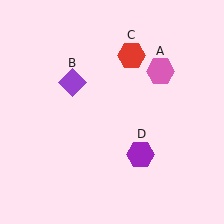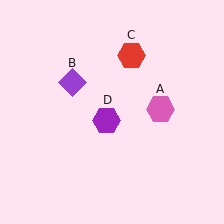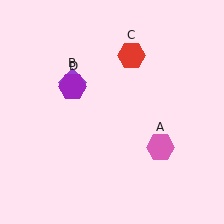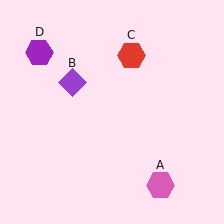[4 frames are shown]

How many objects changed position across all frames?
2 objects changed position: pink hexagon (object A), purple hexagon (object D).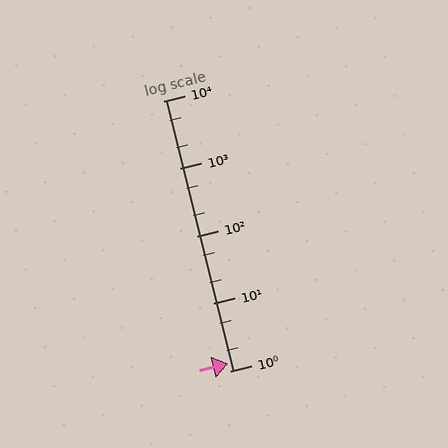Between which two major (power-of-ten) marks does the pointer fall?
The pointer is between 1 and 10.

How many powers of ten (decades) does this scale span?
The scale spans 4 decades, from 1 to 10000.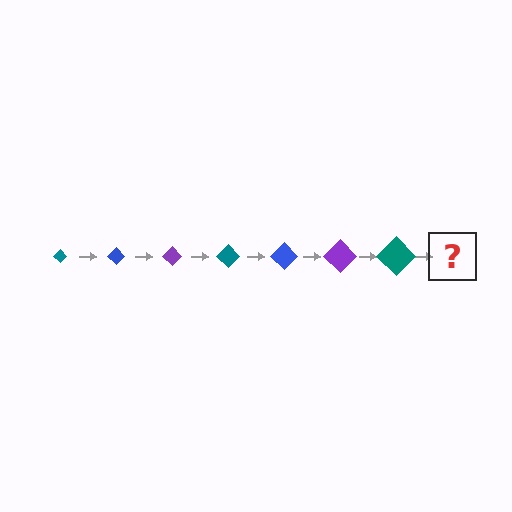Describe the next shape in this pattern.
It should be a blue diamond, larger than the previous one.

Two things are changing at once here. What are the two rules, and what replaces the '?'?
The two rules are that the diamond grows larger each step and the color cycles through teal, blue, and purple. The '?' should be a blue diamond, larger than the previous one.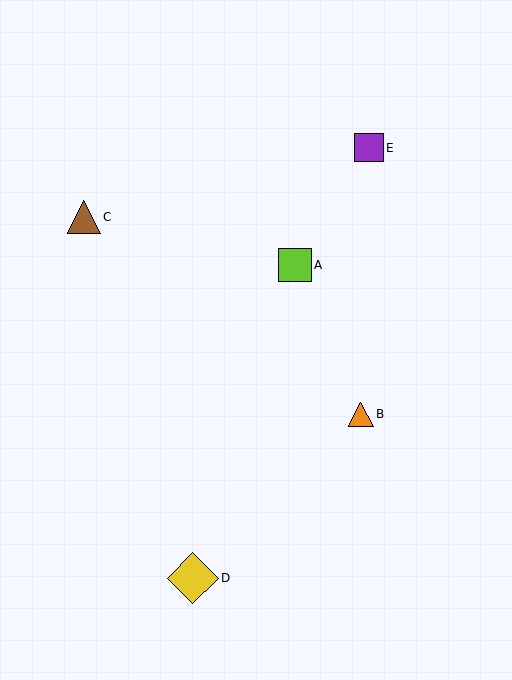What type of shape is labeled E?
Shape E is a purple square.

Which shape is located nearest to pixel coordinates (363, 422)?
The orange triangle (labeled B) at (361, 414) is nearest to that location.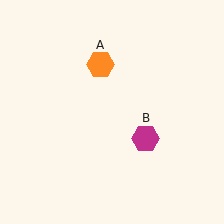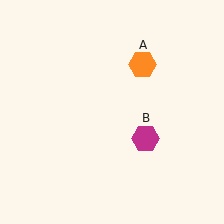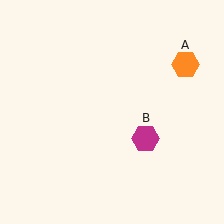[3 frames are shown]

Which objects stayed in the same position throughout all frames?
Magenta hexagon (object B) remained stationary.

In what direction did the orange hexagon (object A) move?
The orange hexagon (object A) moved right.